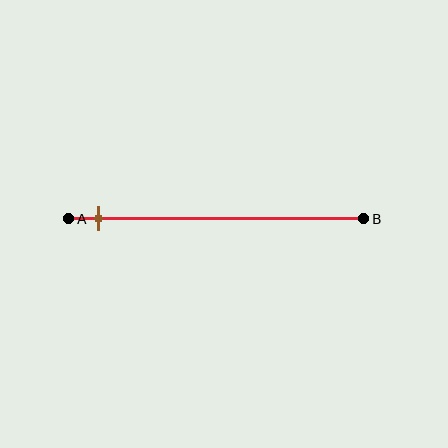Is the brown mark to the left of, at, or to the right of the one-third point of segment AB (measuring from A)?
The brown mark is to the left of the one-third point of segment AB.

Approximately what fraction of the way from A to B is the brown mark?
The brown mark is approximately 10% of the way from A to B.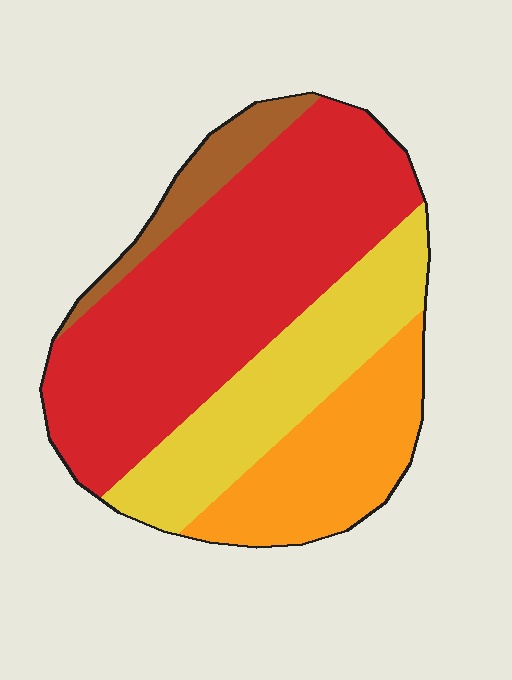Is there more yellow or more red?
Red.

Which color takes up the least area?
Brown, at roughly 10%.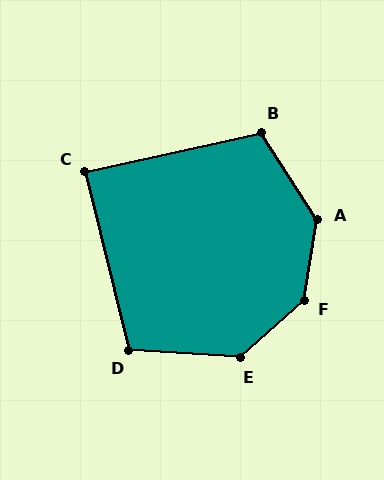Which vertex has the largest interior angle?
F, at approximately 142 degrees.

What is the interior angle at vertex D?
Approximately 108 degrees (obtuse).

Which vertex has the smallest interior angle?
C, at approximately 89 degrees.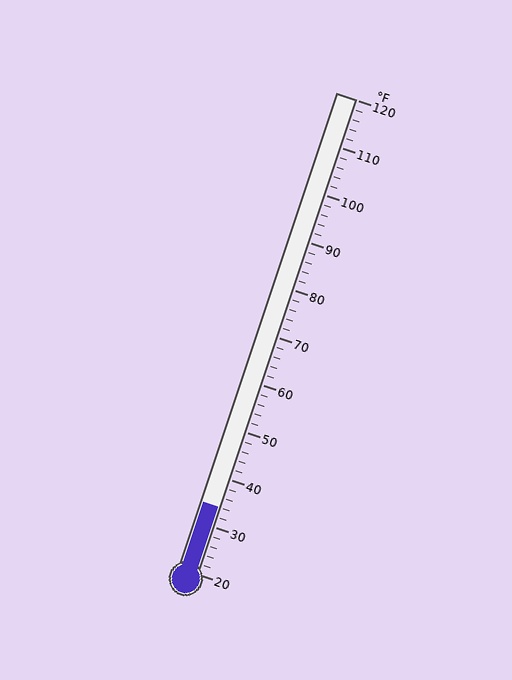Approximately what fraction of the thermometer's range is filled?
The thermometer is filled to approximately 15% of its range.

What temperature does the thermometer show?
The thermometer shows approximately 34°F.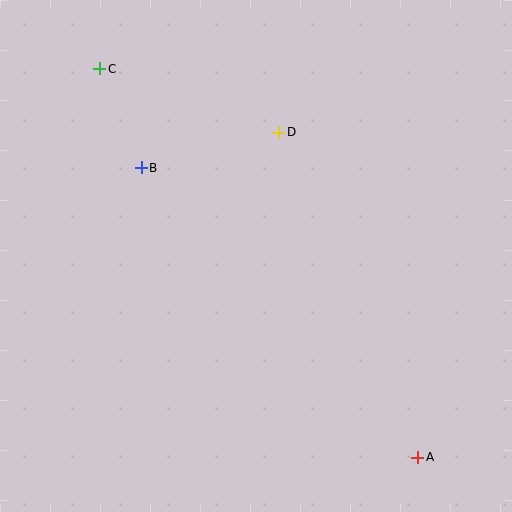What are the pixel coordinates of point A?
Point A is at (418, 457).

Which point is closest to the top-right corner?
Point D is closest to the top-right corner.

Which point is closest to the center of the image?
Point D at (279, 132) is closest to the center.